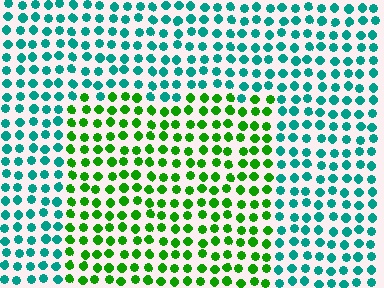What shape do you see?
I see a rectangle.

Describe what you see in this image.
The image is filled with small teal elements in a uniform arrangement. A rectangle-shaped region is visible where the elements are tinted to a slightly different hue, forming a subtle color boundary.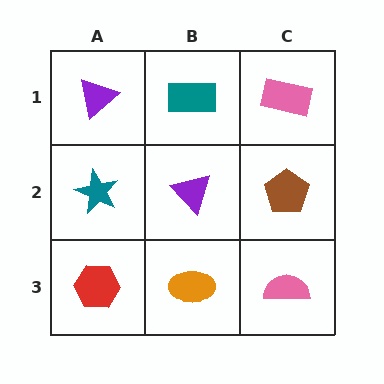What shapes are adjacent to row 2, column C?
A pink rectangle (row 1, column C), a pink semicircle (row 3, column C), a purple triangle (row 2, column B).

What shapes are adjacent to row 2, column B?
A teal rectangle (row 1, column B), an orange ellipse (row 3, column B), a teal star (row 2, column A), a brown pentagon (row 2, column C).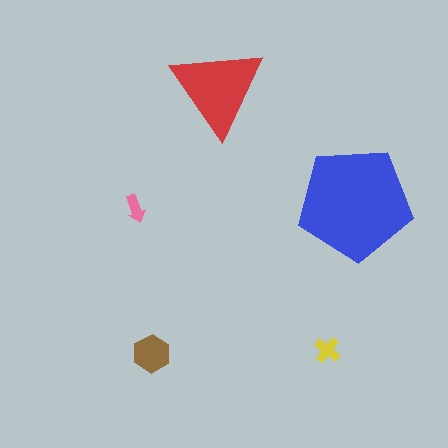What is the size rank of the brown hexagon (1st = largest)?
3rd.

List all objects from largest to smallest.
The blue pentagon, the red triangle, the brown hexagon, the yellow cross, the pink arrow.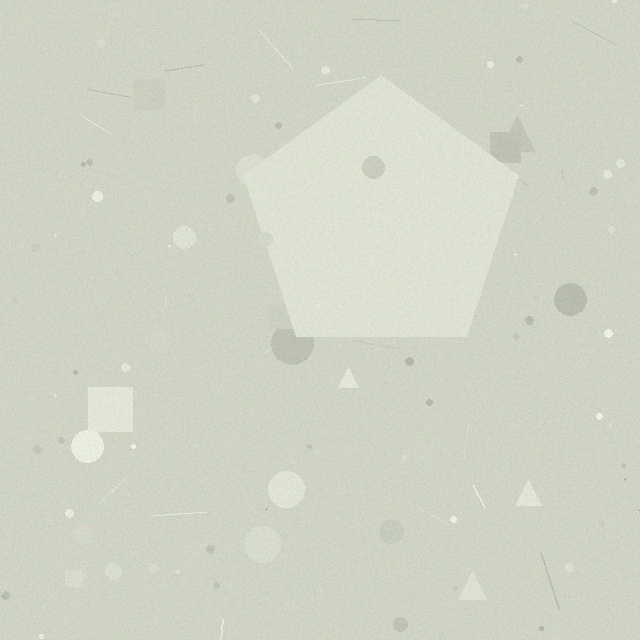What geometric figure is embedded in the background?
A pentagon is embedded in the background.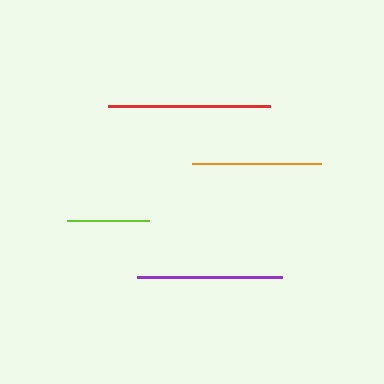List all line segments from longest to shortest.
From longest to shortest: red, purple, orange, lime.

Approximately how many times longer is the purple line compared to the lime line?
The purple line is approximately 1.8 times the length of the lime line.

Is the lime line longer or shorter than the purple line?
The purple line is longer than the lime line.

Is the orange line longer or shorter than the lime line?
The orange line is longer than the lime line.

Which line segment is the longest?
The red line is the longest at approximately 162 pixels.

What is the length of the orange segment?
The orange segment is approximately 129 pixels long.